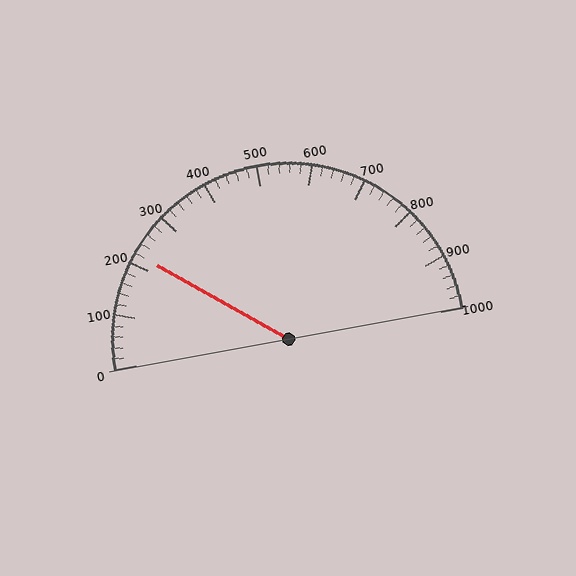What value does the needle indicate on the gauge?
The needle indicates approximately 220.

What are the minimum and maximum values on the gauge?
The gauge ranges from 0 to 1000.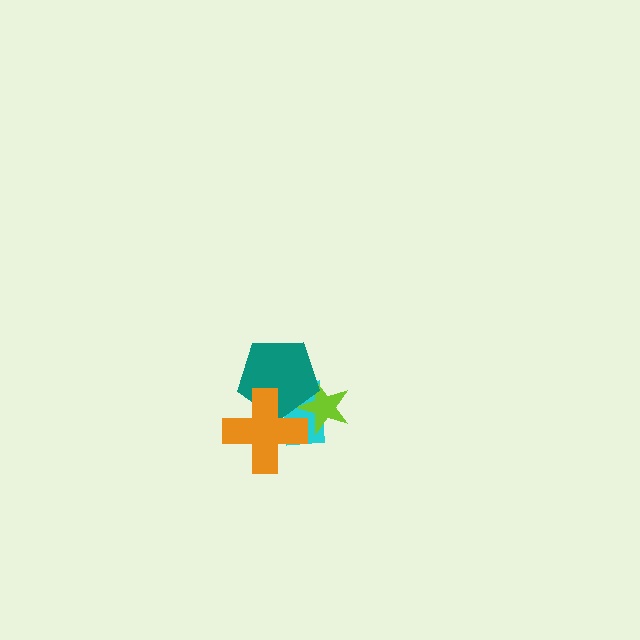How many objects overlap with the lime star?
2 objects overlap with the lime star.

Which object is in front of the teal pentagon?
The orange cross is in front of the teal pentagon.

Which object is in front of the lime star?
The teal pentagon is in front of the lime star.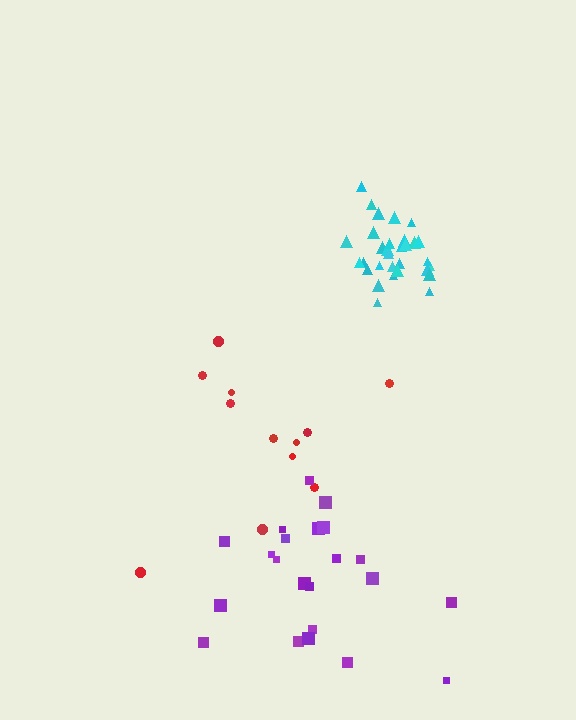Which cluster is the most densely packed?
Cyan.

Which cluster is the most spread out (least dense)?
Red.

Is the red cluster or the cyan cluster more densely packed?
Cyan.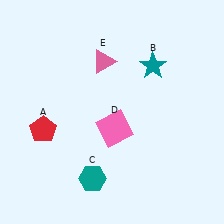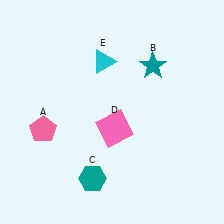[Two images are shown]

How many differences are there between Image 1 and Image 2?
There are 2 differences between the two images.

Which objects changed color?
A changed from red to pink. E changed from pink to cyan.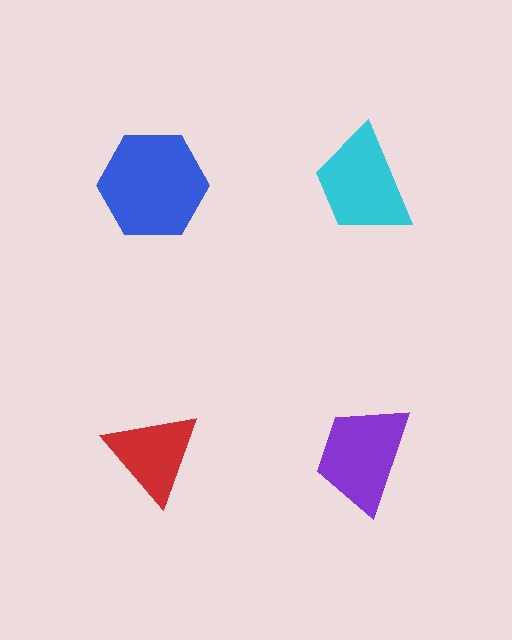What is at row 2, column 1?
A red triangle.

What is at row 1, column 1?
A blue hexagon.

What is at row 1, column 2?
A cyan trapezoid.